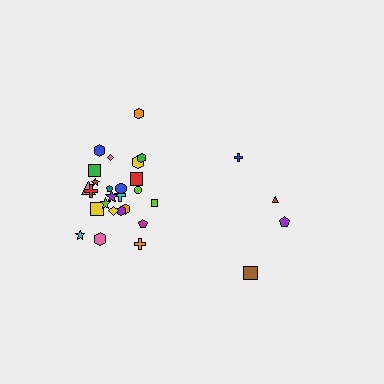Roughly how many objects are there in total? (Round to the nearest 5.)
Roughly 30 objects in total.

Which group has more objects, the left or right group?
The left group.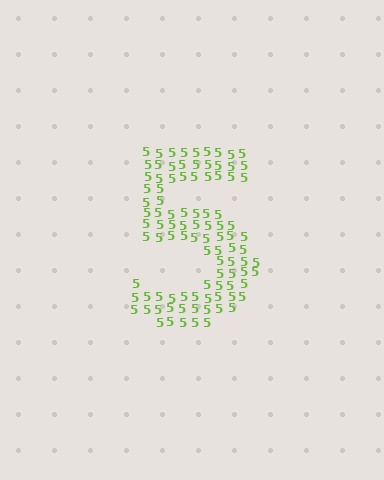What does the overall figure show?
The overall figure shows the digit 5.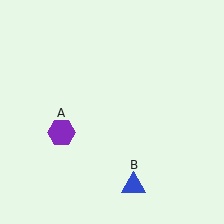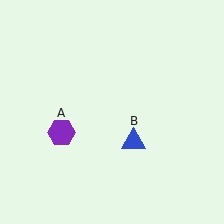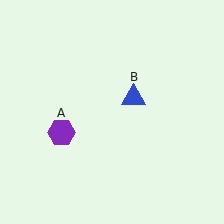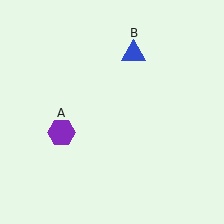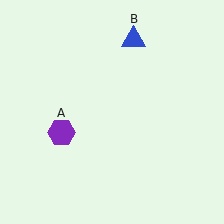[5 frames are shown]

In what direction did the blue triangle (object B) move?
The blue triangle (object B) moved up.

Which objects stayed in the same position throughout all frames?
Purple hexagon (object A) remained stationary.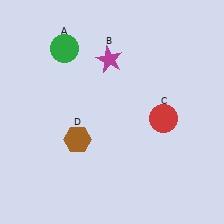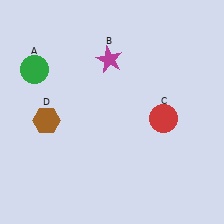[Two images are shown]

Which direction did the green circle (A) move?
The green circle (A) moved left.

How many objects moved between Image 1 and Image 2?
2 objects moved between the two images.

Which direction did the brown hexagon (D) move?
The brown hexagon (D) moved left.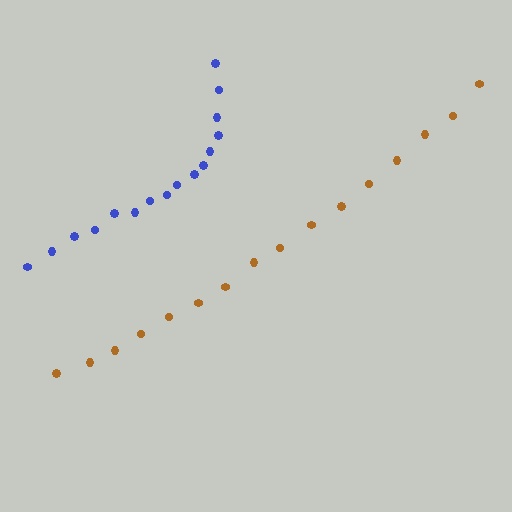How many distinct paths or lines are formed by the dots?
There are 2 distinct paths.